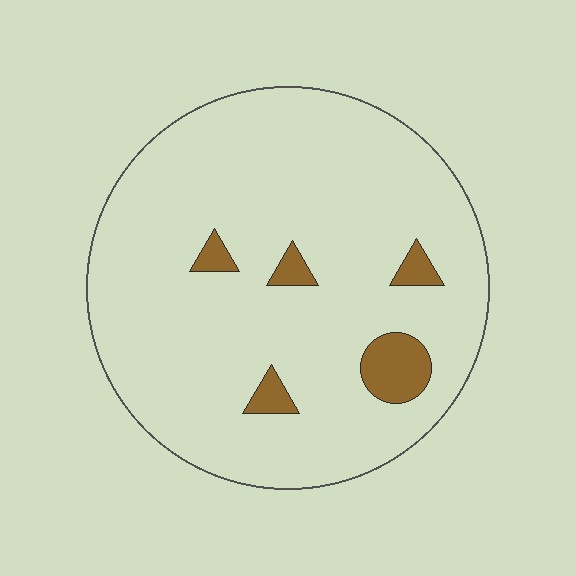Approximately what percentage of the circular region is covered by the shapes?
Approximately 5%.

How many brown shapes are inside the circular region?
5.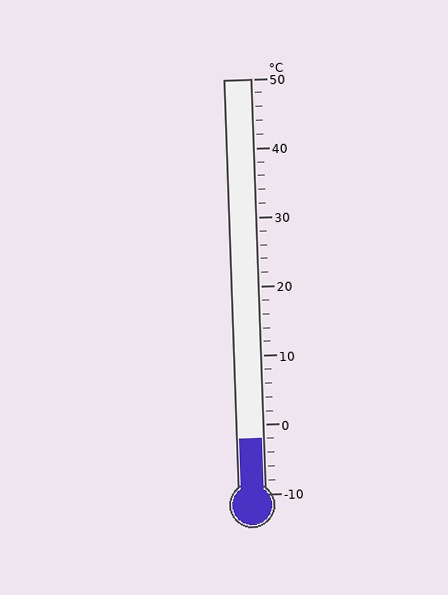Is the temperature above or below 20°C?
The temperature is below 20°C.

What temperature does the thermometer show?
The thermometer shows approximately -2°C.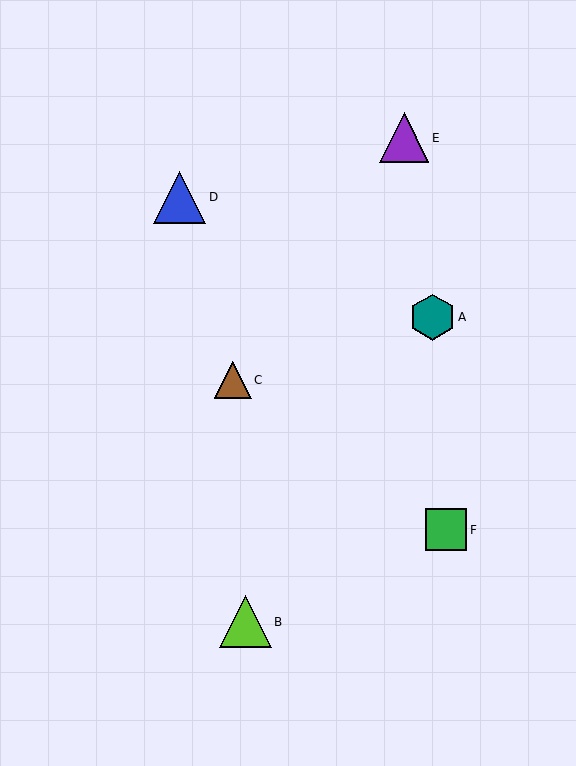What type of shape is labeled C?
Shape C is a brown triangle.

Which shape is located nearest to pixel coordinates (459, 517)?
The green square (labeled F) at (446, 530) is nearest to that location.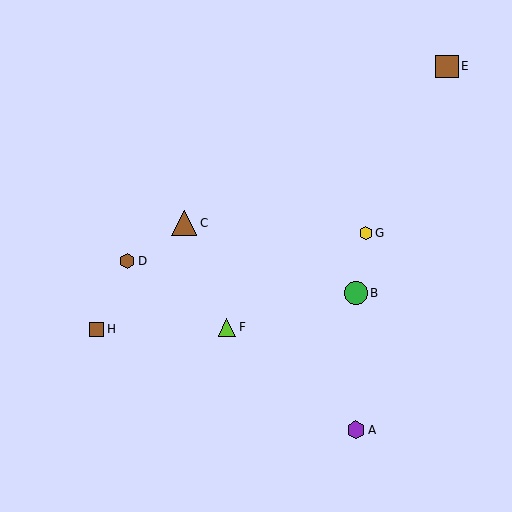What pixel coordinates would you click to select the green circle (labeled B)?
Click at (356, 293) to select the green circle B.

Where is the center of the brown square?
The center of the brown square is at (447, 66).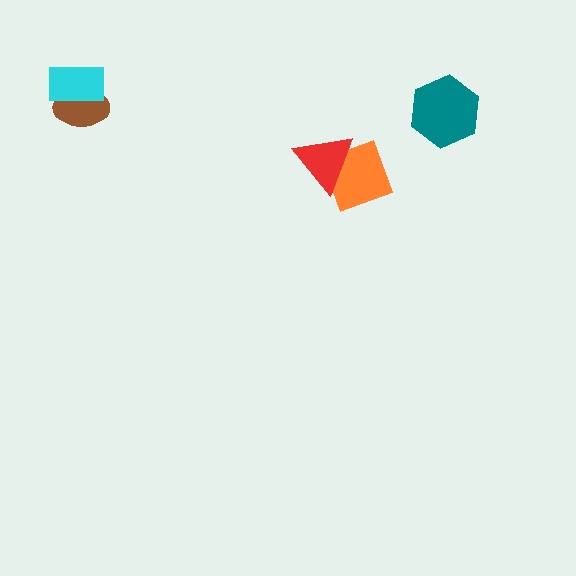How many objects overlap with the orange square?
1 object overlaps with the orange square.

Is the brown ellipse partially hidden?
Yes, it is partially covered by another shape.